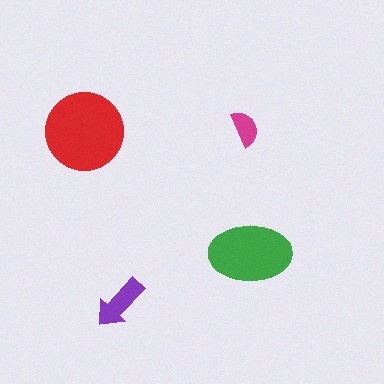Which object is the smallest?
The magenta semicircle.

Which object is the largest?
The red circle.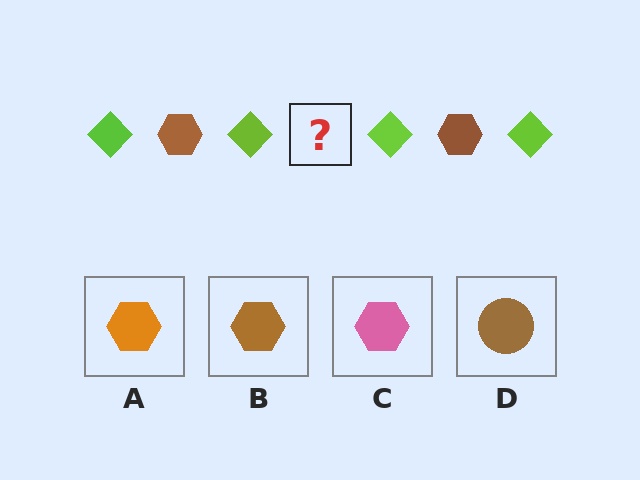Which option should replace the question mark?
Option B.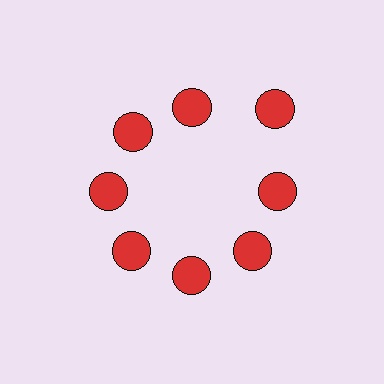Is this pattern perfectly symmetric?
No. The 8 red circles are arranged in a ring, but one element near the 2 o'clock position is pushed outward from the center, breaking the 8-fold rotational symmetry.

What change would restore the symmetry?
The symmetry would be restored by moving it inward, back onto the ring so that all 8 circles sit at equal angles and equal distance from the center.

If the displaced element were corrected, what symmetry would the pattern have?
It would have 8-fold rotational symmetry — the pattern would map onto itself every 45 degrees.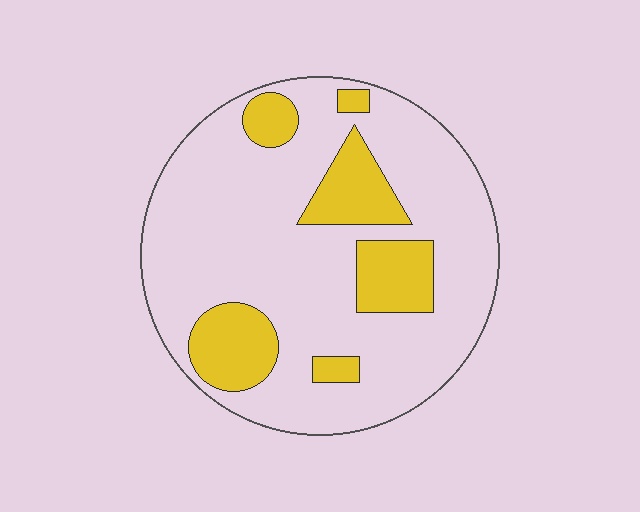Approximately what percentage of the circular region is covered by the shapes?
Approximately 20%.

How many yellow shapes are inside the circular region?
6.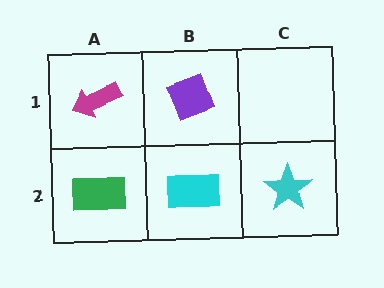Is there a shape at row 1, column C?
No, that cell is empty.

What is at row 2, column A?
A green rectangle.